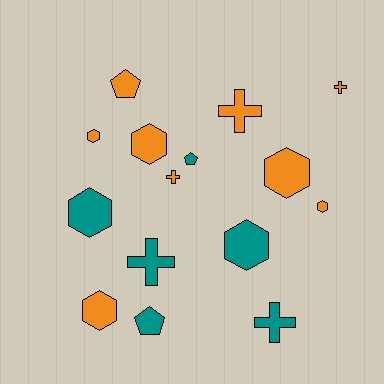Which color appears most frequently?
Orange, with 9 objects.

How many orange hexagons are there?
There are 5 orange hexagons.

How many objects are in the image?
There are 15 objects.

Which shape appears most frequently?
Hexagon, with 7 objects.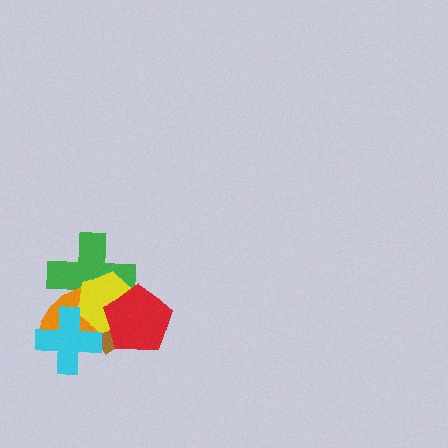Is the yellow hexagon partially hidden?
Yes, it is partially covered by another shape.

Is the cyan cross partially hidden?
No, no other shape covers it.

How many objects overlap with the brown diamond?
5 objects overlap with the brown diamond.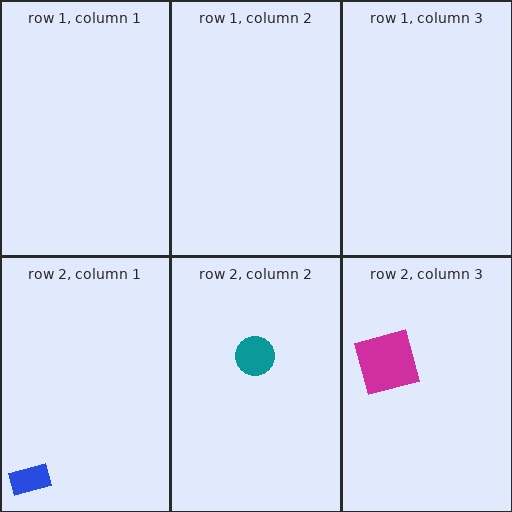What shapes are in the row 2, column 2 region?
The teal circle.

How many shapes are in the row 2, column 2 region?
1.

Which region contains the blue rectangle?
The row 2, column 1 region.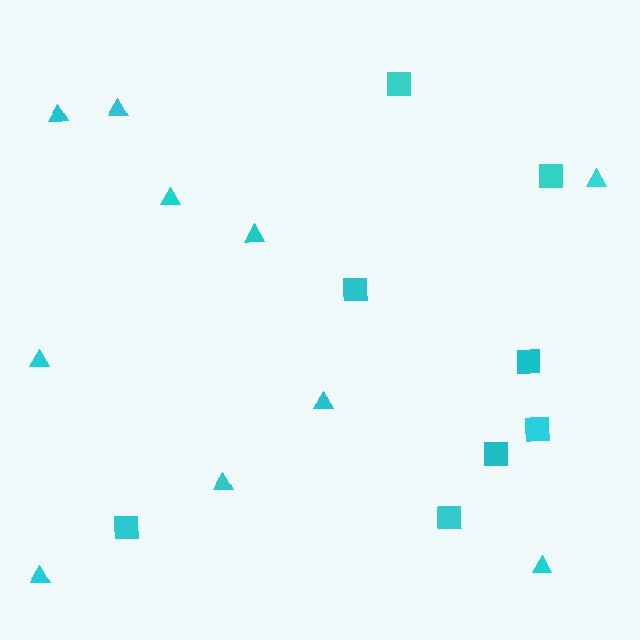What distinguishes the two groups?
There are 2 groups: one group of squares (8) and one group of triangles (10).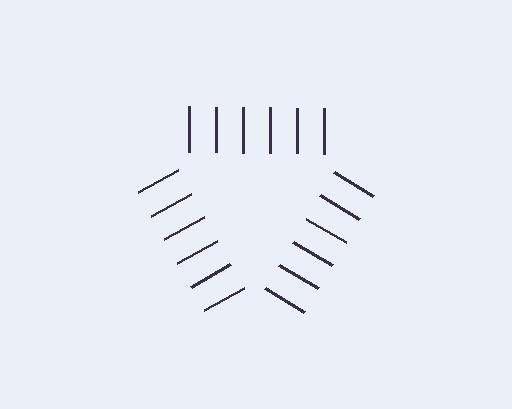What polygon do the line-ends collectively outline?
An illusory triangle — the line segments terminate on its edges but no continuous stroke is drawn.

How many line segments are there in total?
18 — 6 along each of the 3 edges.